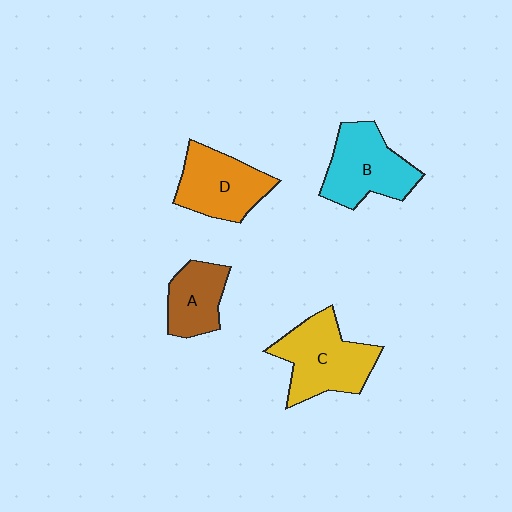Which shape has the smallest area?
Shape A (brown).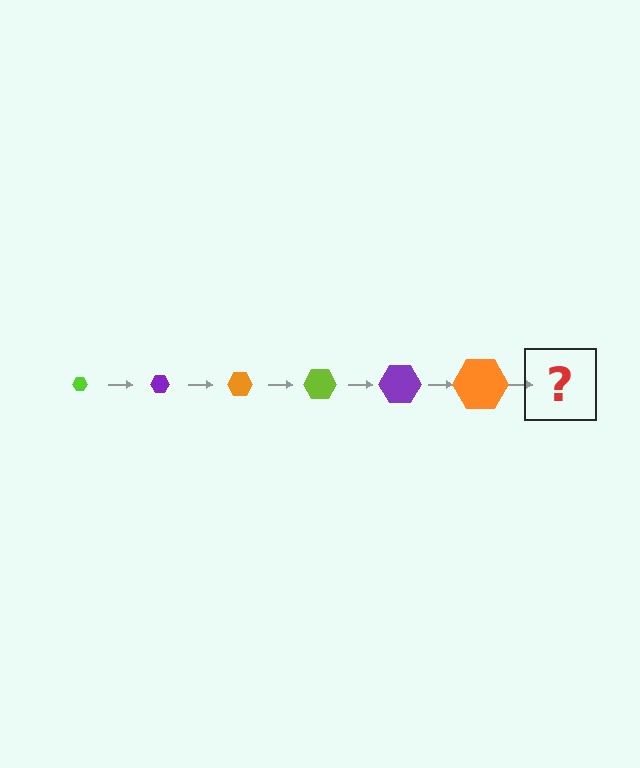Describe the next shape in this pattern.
It should be a lime hexagon, larger than the previous one.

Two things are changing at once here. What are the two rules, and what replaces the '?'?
The two rules are that the hexagon grows larger each step and the color cycles through lime, purple, and orange. The '?' should be a lime hexagon, larger than the previous one.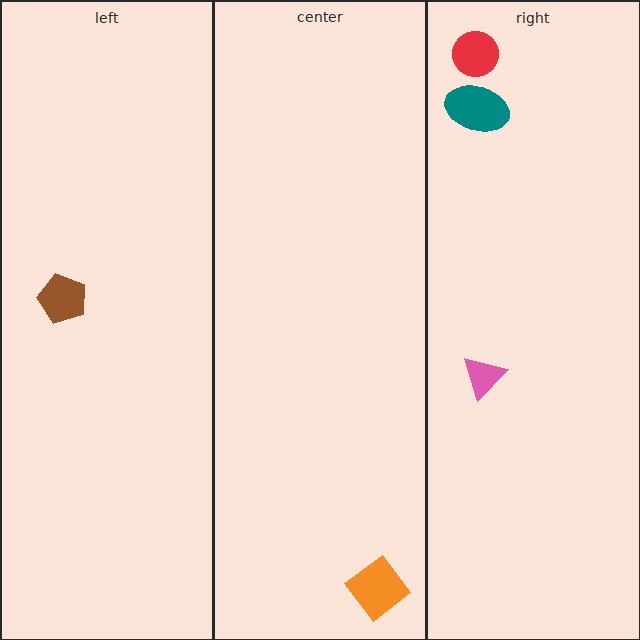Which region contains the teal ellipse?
The right region.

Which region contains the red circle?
The right region.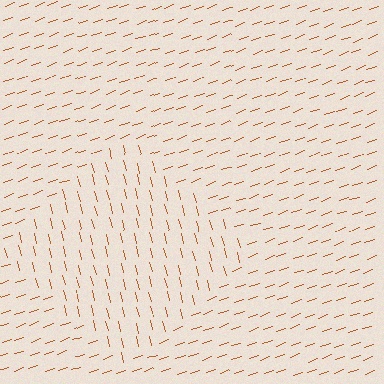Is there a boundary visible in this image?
Yes, there is a texture boundary formed by a change in line orientation.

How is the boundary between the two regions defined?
The boundary is defined purely by a change in line orientation (approximately 84 degrees difference). All lines are the same color and thickness.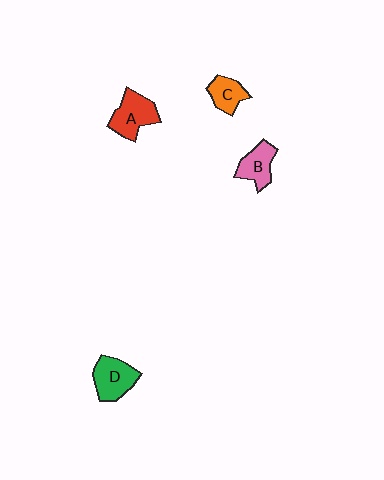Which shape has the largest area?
Shape A (red).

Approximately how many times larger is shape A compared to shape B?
Approximately 1.3 times.